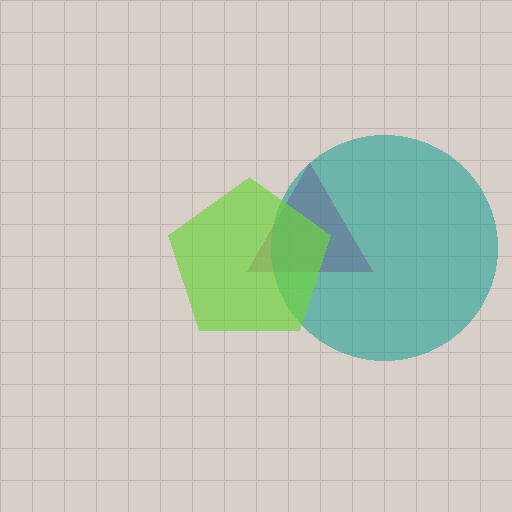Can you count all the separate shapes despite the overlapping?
Yes, there are 3 separate shapes.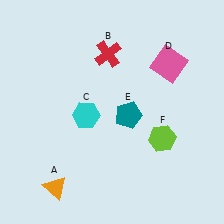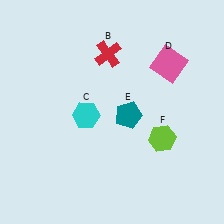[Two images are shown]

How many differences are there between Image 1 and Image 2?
There is 1 difference between the two images.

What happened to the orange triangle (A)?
The orange triangle (A) was removed in Image 2. It was in the bottom-left area of Image 1.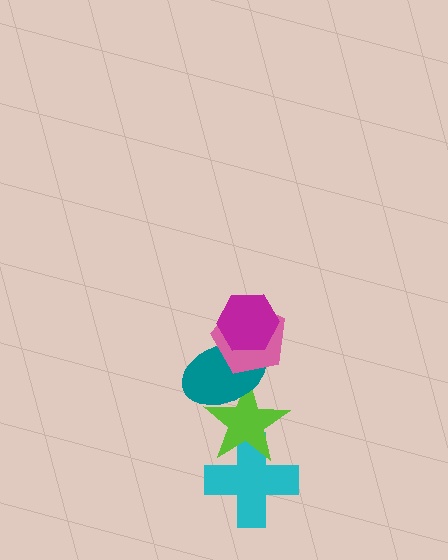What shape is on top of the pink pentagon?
The magenta hexagon is on top of the pink pentagon.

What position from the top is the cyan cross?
The cyan cross is 5th from the top.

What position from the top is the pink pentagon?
The pink pentagon is 2nd from the top.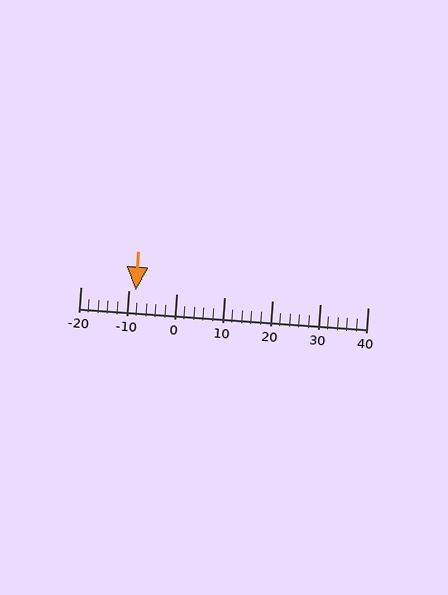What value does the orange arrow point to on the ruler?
The orange arrow points to approximately -8.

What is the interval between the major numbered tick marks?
The major tick marks are spaced 10 units apart.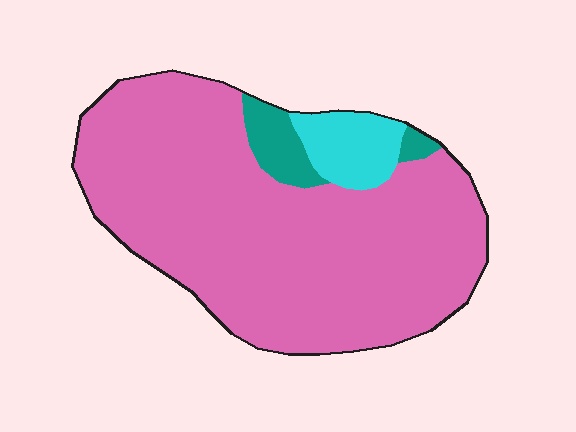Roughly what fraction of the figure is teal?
Teal covers around 5% of the figure.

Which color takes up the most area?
Pink, at roughly 85%.